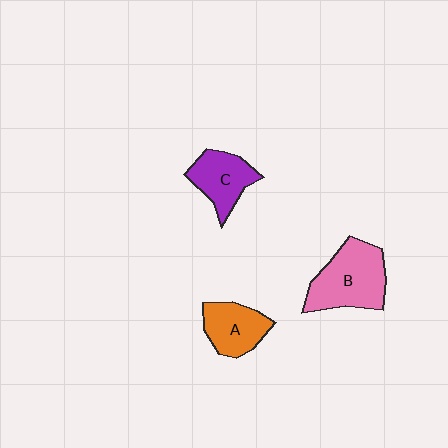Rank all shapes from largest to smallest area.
From largest to smallest: B (pink), C (purple), A (orange).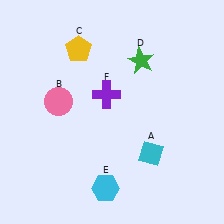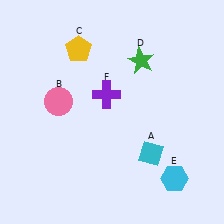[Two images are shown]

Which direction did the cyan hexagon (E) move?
The cyan hexagon (E) moved right.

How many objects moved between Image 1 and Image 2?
1 object moved between the two images.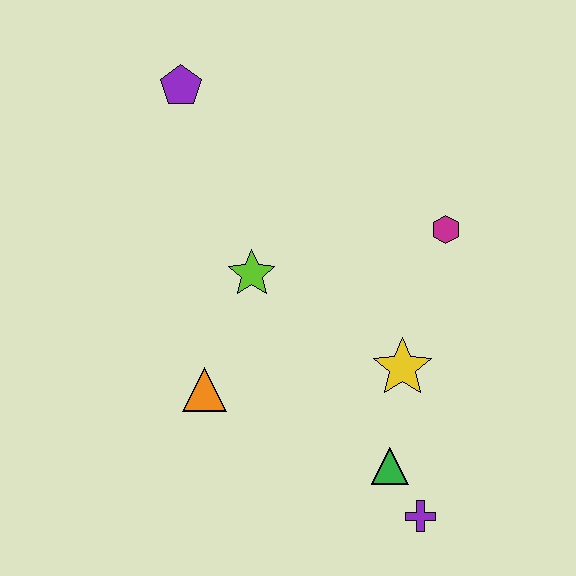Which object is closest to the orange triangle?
The lime star is closest to the orange triangle.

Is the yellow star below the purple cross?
No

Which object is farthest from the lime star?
The purple cross is farthest from the lime star.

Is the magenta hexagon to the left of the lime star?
No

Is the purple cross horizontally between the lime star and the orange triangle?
No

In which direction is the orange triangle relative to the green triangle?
The orange triangle is to the left of the green triangle.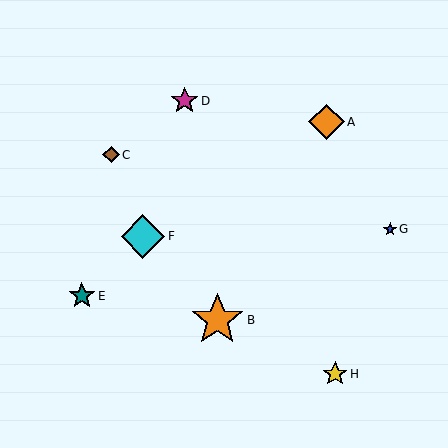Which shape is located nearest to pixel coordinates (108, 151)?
The brown diamond (labeled C) at (111, 155) is nearest to that location.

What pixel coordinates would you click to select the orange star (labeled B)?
Click at (217, 320) to select the orange star B.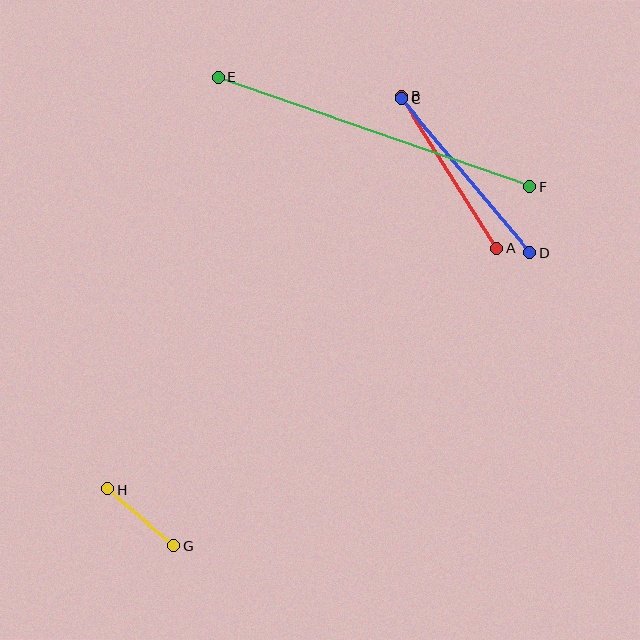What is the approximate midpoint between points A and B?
The midpoint is at approximately (449, 172) pixels.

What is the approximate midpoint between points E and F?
The midpoint is at approximately (374, 132) pixels.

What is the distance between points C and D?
The distance is approximately 200 pixels.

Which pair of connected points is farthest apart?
Points E and F are farthest apart.